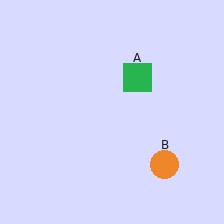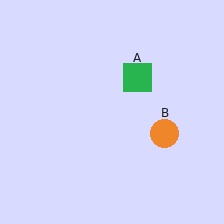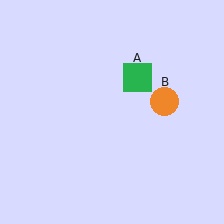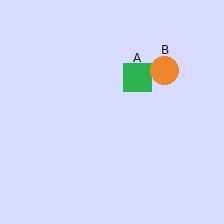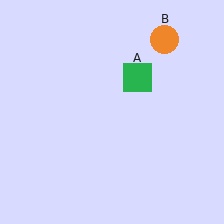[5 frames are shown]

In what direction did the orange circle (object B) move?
The orange circle (object B) moved up.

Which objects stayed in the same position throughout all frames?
Green square (object A) remained stationary.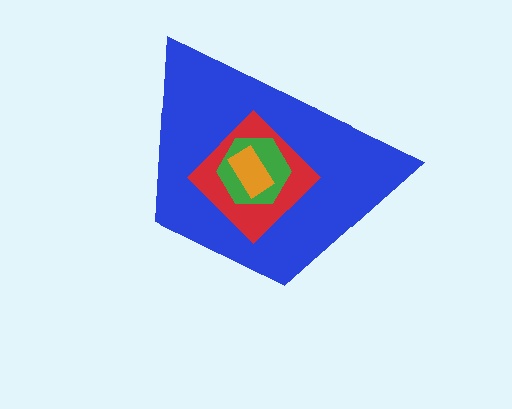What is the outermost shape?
The blue trapezoid.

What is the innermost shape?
The orange rectangle.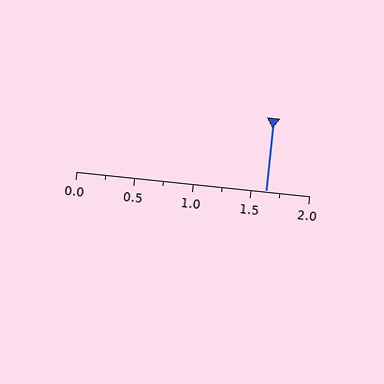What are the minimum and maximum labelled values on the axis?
The axis runs from 0.0 to 2.0.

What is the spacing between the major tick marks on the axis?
The major ticks are spaced 0.5 apart.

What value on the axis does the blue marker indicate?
The marker indicates approximately 1.62.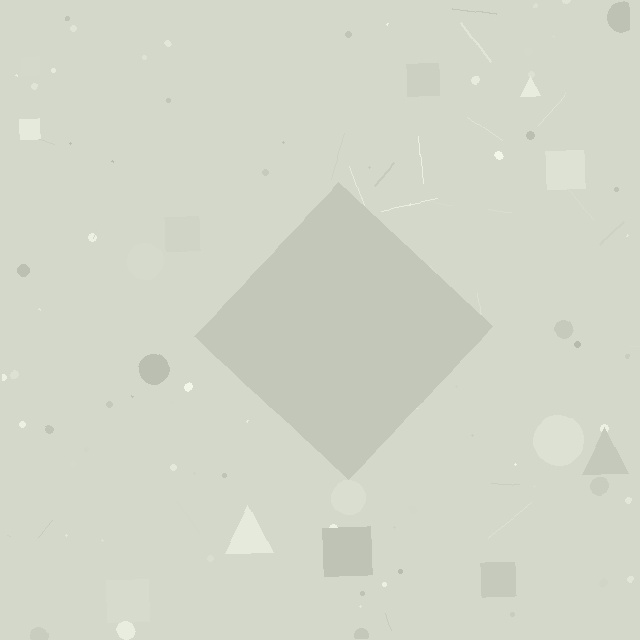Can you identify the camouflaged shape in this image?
The camouflaged shape is a diamond.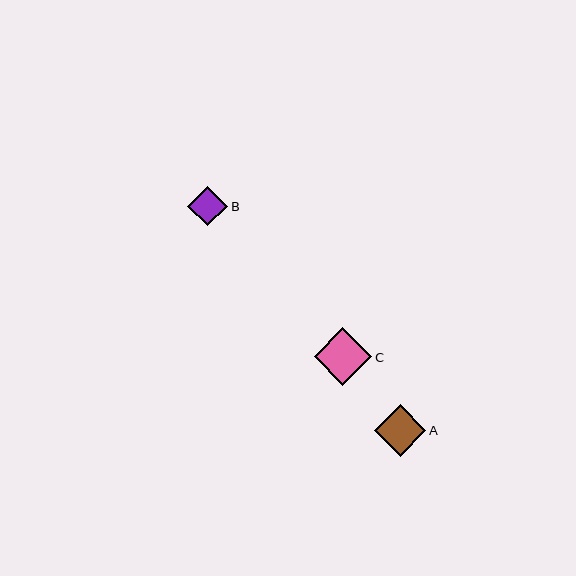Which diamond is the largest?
Diamond C is the largest with a size of approximately 57 pixels.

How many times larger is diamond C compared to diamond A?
Diamond C is approximately 1.1 times the size of diamond A.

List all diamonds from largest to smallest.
From largest to smallest: C, A, B.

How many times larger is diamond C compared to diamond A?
Diamond C is approximately 1.1 times the size of diamond A.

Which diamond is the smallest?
Diamond B is the smallest with a size of approximately 40 pixels.